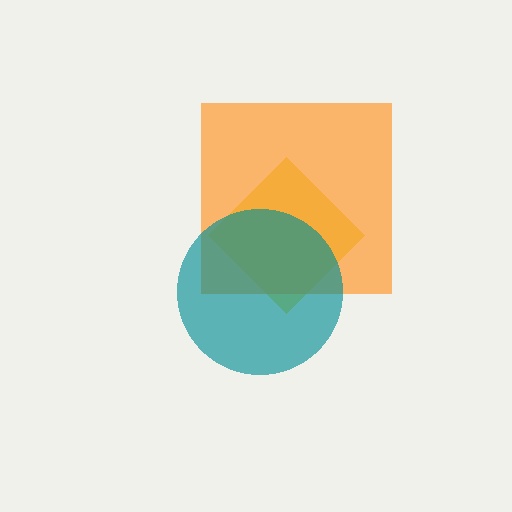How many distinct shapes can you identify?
There are 3 distinct shapes: a yellow diamond, an orange square, a teal circle.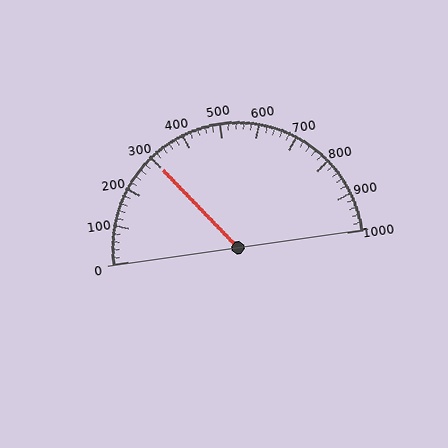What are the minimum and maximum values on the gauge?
The gauge ranges from 0 to 1000.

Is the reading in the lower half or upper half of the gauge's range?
The reading is in the lower half of the range (0 to 1000).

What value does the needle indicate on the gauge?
The needle indicates approximately 300.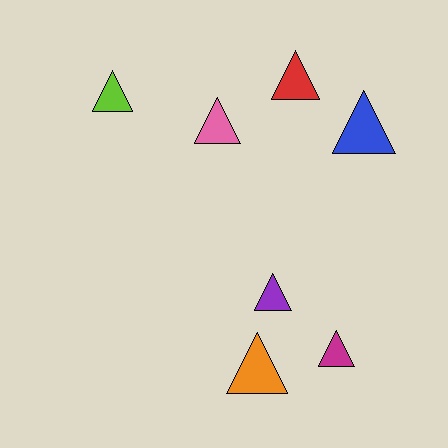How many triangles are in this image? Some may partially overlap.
There are 7 triangles.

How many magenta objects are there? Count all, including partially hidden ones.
There is 1 magenta object.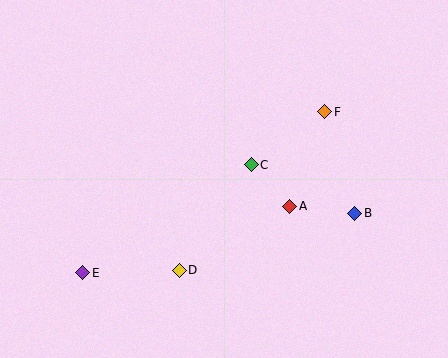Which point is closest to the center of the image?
Point C at (251, 165) is closest to the center.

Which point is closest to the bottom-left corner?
Point E is closest to the bottom-left corner.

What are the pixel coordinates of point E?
Point E is at (83, 273).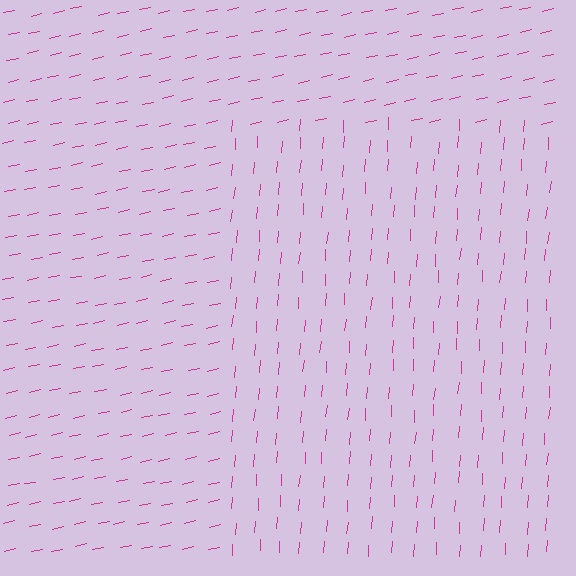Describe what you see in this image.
The image is filled with small magenta line segments. A rectangle region in the image has lines oriented differently from the surrounding lines, creating a visible texture boundary.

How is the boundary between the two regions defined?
The boundary is defined purely by a change in line orientation (approximately 73 degrees difference). All lines are the same color and thickness.